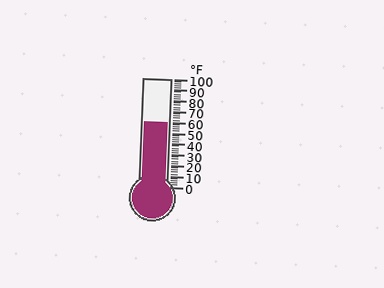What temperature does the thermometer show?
The thermometer shows approximately 60°F.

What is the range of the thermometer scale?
The thermometer scale ranges from 0°F to 100°F.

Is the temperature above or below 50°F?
The temperature is above 50°F.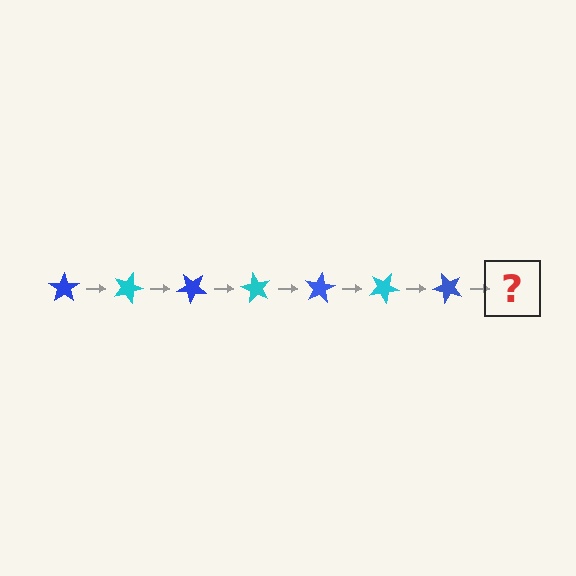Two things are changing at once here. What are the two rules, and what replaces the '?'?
The two rules are that it rotates 20 degrees each step and the color cycles through blue and cyan. The '?' should be a cyan star, rotated 140 degrees from the start.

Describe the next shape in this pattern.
It should be a cyan star, rotated 140 degrees from the start.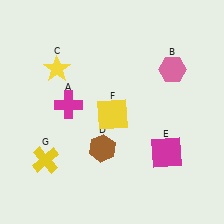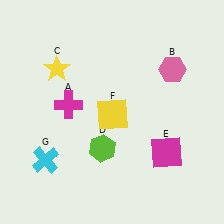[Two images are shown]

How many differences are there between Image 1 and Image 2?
There are 2 differences between the two images.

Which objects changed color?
D changed from brown to lime. G changed from yellow to cyan.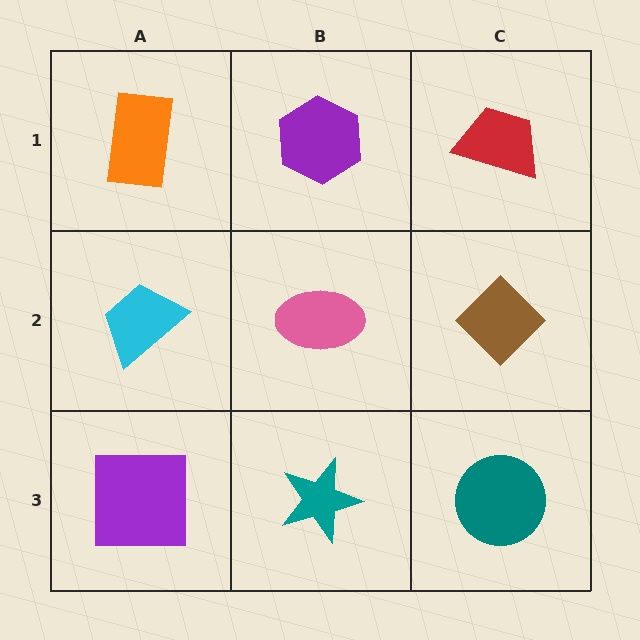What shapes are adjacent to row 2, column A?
An orange rectangle (row 1, column A), a purple square (row 3, column A), a pink ellipse (row 2, column B).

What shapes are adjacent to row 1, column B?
A pink ellipse (row 2, column B), an orange rectangle (row 1, column A), a red trapezoid (row 1, column C).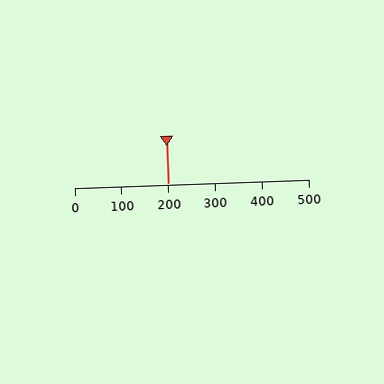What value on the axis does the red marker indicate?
The marker indicates approximately 200.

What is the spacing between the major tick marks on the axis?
The major ticks are spaced 100 apart.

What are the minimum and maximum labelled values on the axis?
The axis runs from 0 to 500.